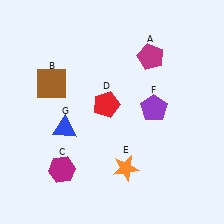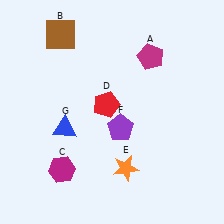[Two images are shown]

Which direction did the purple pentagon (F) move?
The purple pentagon (F) moved left.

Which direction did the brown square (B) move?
The brown square (B) moved up.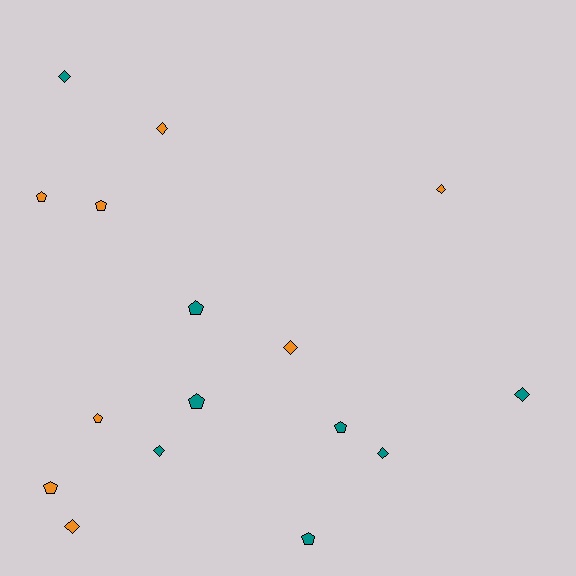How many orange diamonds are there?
There are 4 orange diamonds.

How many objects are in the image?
There are 16 objects.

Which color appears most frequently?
Teal, with 8 objects.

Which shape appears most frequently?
Diamond, with 8 objects.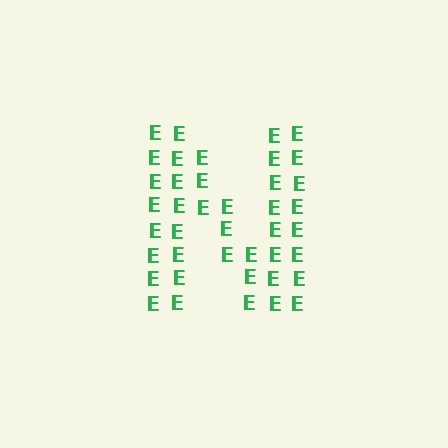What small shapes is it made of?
It is made of small letter E's.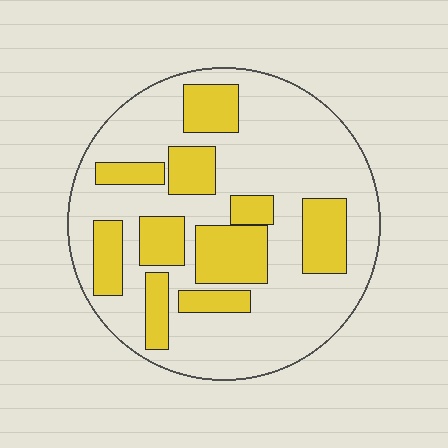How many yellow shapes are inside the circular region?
10.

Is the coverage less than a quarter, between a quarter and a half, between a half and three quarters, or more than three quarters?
Between a quarter and a half.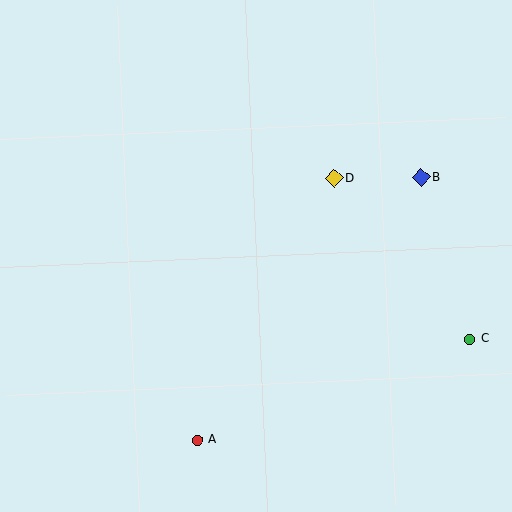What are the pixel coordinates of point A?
Point A is at (197, 440).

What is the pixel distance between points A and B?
The distance between A and B is 345 pixels.